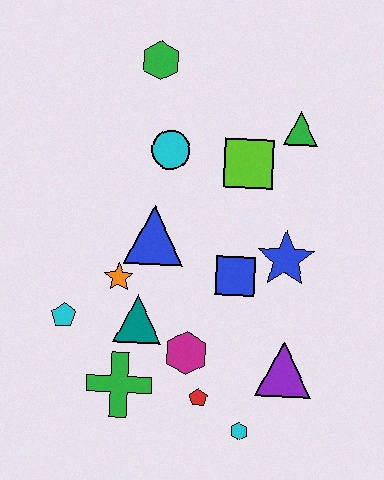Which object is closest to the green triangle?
The lime square is closest to the green triangle.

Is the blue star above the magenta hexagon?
Yes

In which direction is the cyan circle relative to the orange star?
The cyan circle is above the orange star.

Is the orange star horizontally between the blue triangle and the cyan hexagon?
No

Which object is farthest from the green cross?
The green hexagon is farthest from the green cross.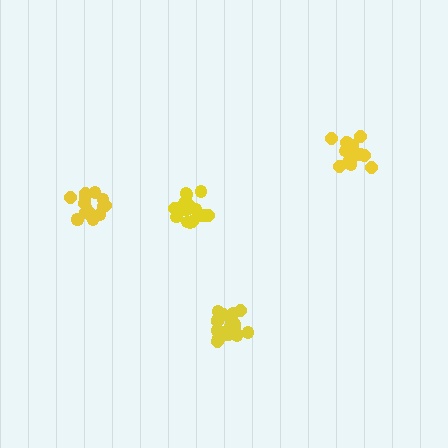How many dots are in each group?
Group 1: 17 dots, Group 2: 21 dots, Group 3: 16 dots, Group 4: 20 dots (74 total).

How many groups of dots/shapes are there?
There are 4 groups.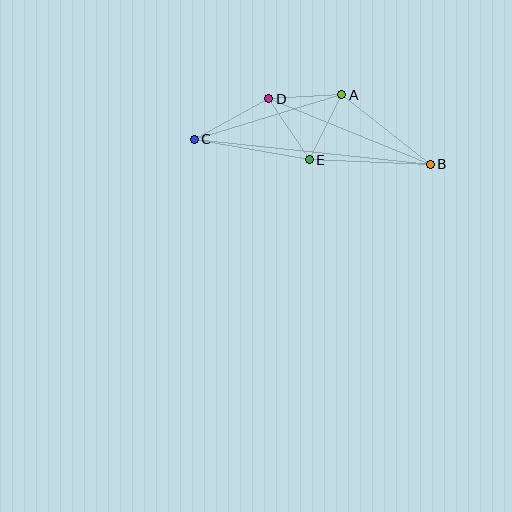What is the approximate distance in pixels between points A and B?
The distance between A and B is approximately 112 pixels.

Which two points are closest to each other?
Points A and E are closest to each other.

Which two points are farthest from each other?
Points B and C are farthest from each other.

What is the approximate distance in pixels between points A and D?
The distance between A and D is approximately 73 pixels.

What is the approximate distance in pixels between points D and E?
The distance between D and E is approximately 73 pixels.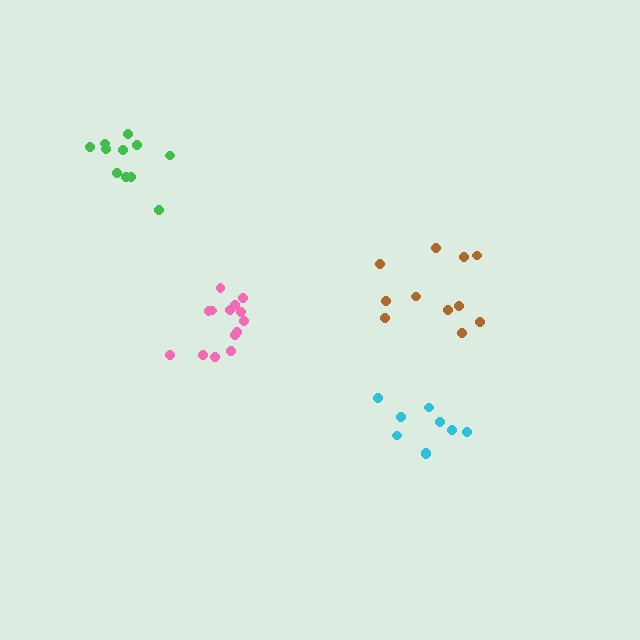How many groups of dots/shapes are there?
There are 4 groups.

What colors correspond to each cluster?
The clusters are colored: cyan, green, pink, brown.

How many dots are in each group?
Group 1: 9 dots, Group 2: 11 dots, Group 3: 14 dots, Group 4: 11 dots (45 total).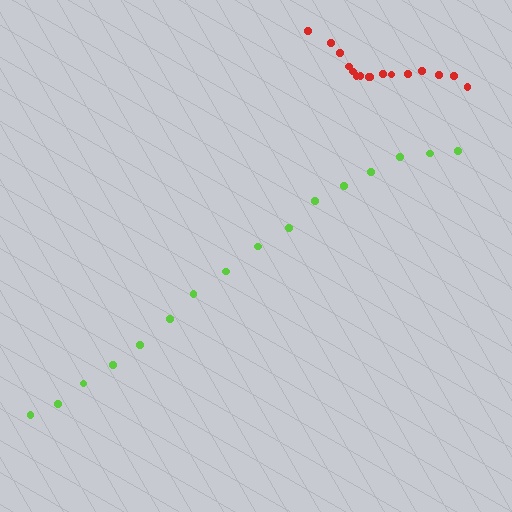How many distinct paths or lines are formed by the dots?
There are 2 distinct paths.